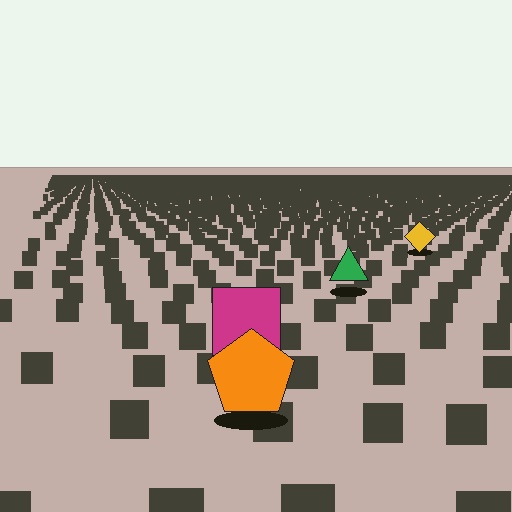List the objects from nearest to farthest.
From nearest to farthest: the orange pentagon, the magenta square, the green triangle, the yellow diamond.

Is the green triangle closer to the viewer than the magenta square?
No. The magenta square is closer — you can tell from the texture gradient: the ground texture is coarser near it.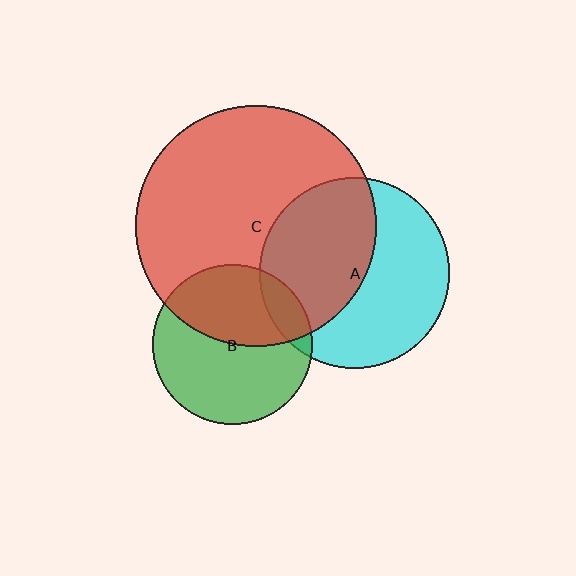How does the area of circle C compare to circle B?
Approximately 2.3 times.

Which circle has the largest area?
Circle C (red).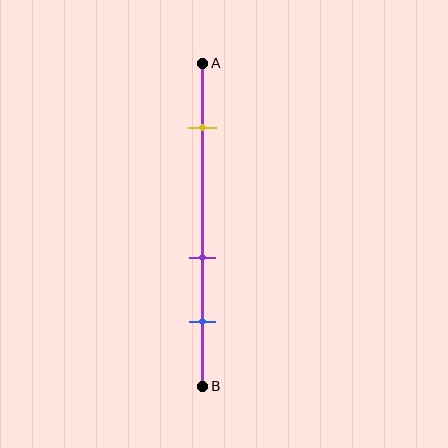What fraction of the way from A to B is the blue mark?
The blue mark is approximately 80% (0.8) of the way from A to B.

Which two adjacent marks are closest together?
The purple and blue marks are the closest adjacent pair.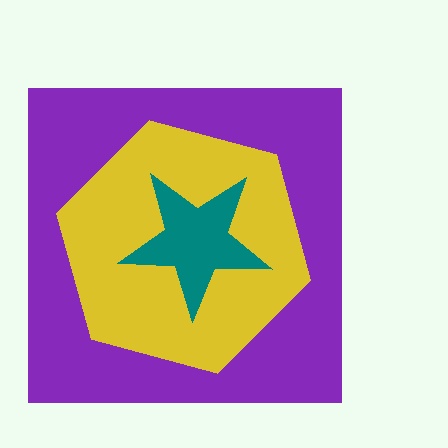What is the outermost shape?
The purple square.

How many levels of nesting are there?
3.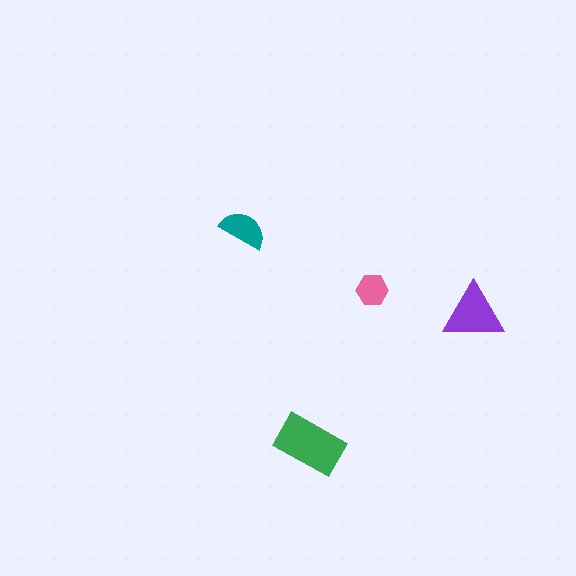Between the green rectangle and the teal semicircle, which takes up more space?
The green rectangle.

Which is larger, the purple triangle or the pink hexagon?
The purple triangle.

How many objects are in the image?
There are 4 objects in the image.